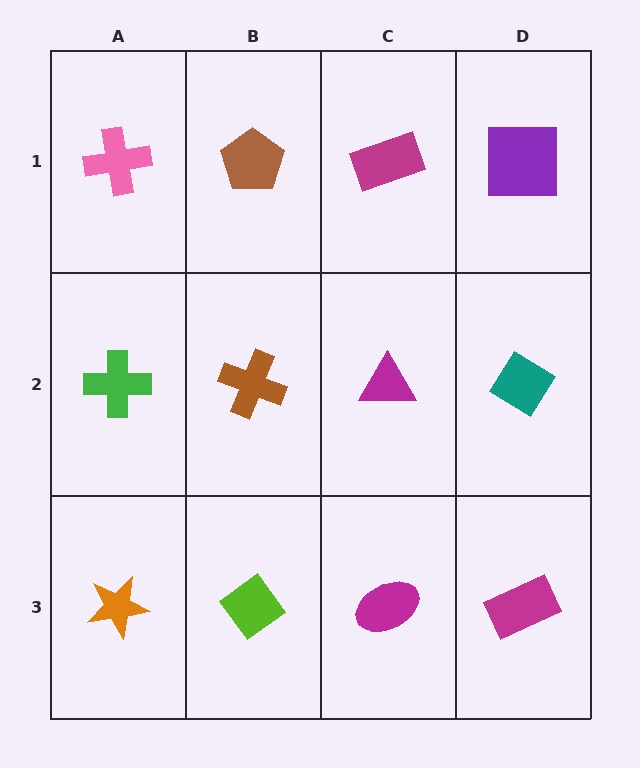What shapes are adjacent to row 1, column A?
A green cross (row 2, column A), a brown pentagon (row 1, column B).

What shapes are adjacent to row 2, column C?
A magenta rectangle (row 1, column C), a magenta ellipse (row 3, column C), a brown cross (row 2, column B), a teal diamond (row 2, column D).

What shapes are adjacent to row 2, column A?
A pink cross (row 1, column A), an orange star (row 3, column A), a brown cross (row 2, column B).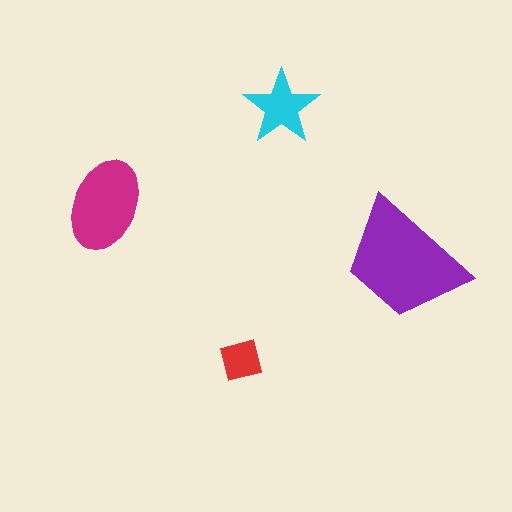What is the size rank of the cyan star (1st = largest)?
3rd.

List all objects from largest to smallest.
The purple trapezoid, the magenta ellipse, the cyan star, the red square.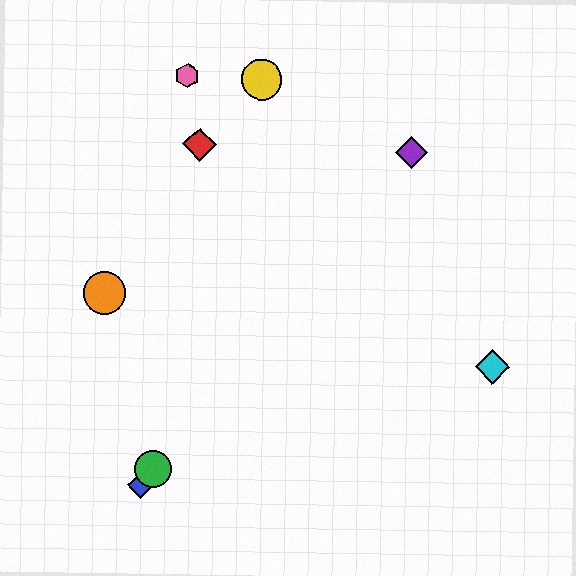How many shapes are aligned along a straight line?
3 shapes (the blue diamond, the green circle, the purple diamond) are aligned along a straight line.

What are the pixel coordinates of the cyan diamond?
The cyan diamond is at (492, 367).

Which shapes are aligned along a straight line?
The blue diamond, the green circle, the purple diamond are aligned along a straight line.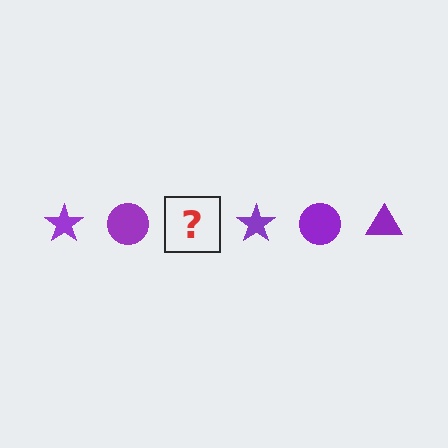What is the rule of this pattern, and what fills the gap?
The rule is that the pattern cycles through star, circle, triangle shapes in purple. The gap should be filled with a purple triangle.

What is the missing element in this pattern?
The missing element is a purple triangle.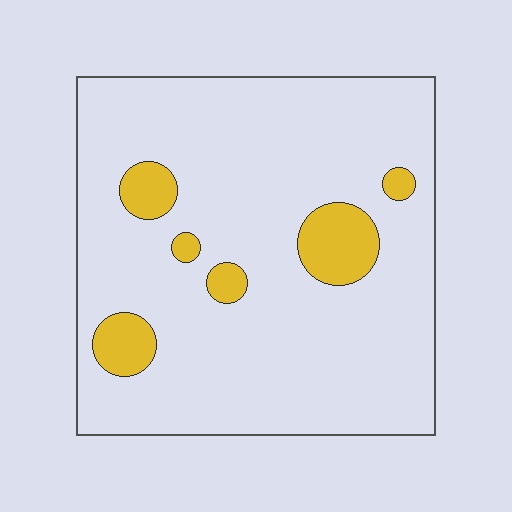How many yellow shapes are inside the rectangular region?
6.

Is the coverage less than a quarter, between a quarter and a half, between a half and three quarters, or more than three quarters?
Less than a quarter.